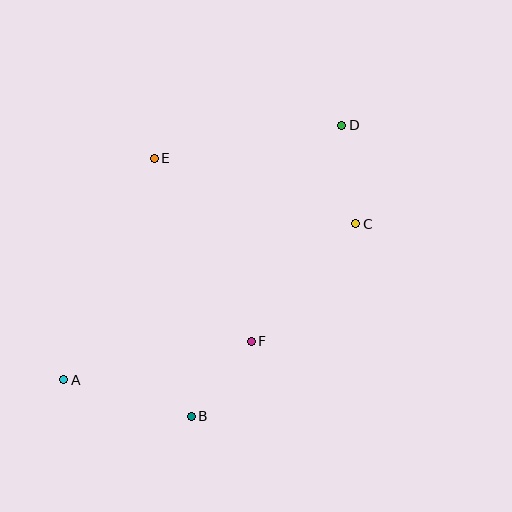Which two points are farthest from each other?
Points A and D are farthest from each other.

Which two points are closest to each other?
Points B and F are closest to each other.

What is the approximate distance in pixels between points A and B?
The distance between A and B is approximately 133 pixels.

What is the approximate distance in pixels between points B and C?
The distance between B and C is approximately 253 pixels.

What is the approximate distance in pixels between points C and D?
The distance between C and D is approximately 100 pixels.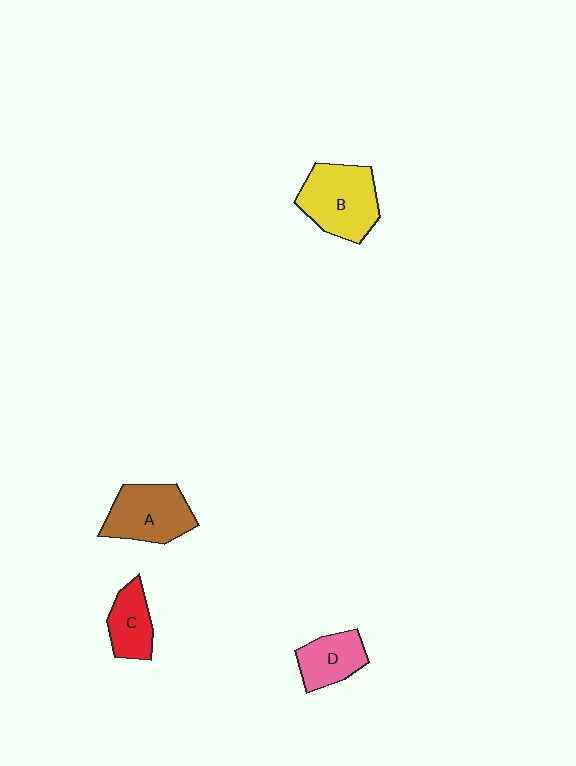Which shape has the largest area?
Shape B (yellow).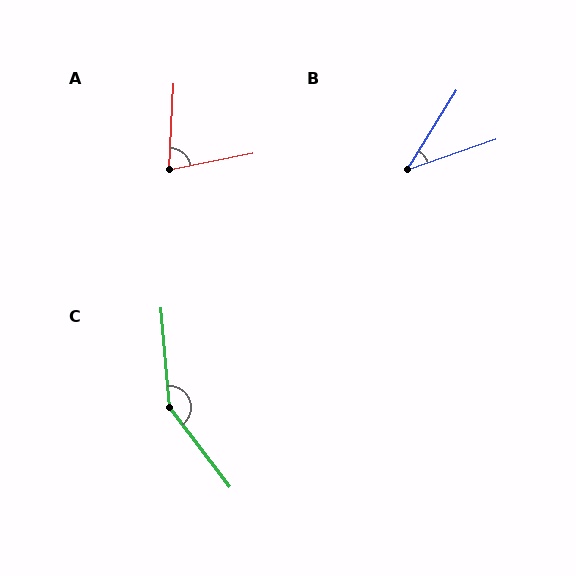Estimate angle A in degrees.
Approximately 75 degrees.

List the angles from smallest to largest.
B (39°), A (75°), C (148°).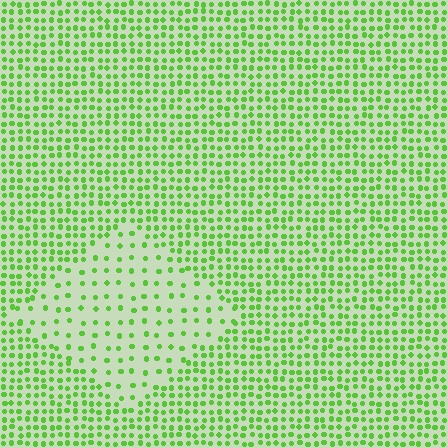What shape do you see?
I see a diamond.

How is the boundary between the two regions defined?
The boundary is defined by a change in element density (approximately 2.5x ratio). All elements are the same color, size, and shape.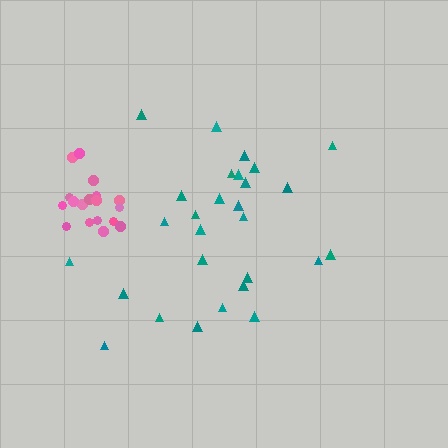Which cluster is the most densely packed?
Pink.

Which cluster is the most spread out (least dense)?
Teal.